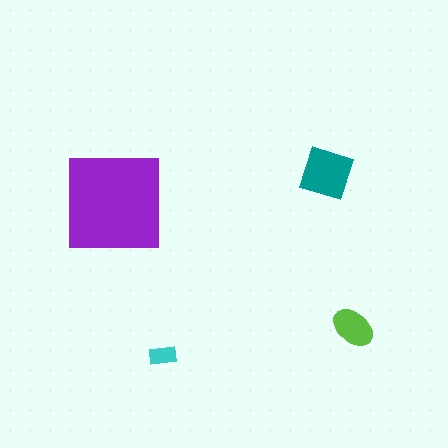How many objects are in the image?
There are 4 objects in the image.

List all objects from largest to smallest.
The purple square, the teal diamond, the lime ellipse, the cyan rectangle.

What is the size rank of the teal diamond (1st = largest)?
2nd.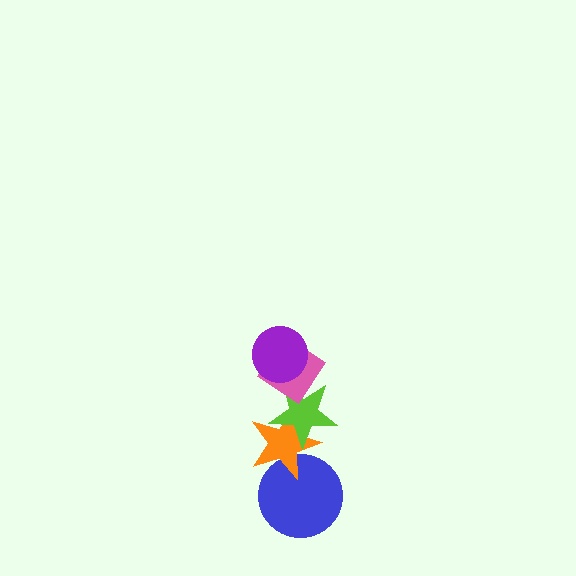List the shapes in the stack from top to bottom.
From top to bottom: the purple circle, the pink diamond, the lime star, the orange star, the blue circle.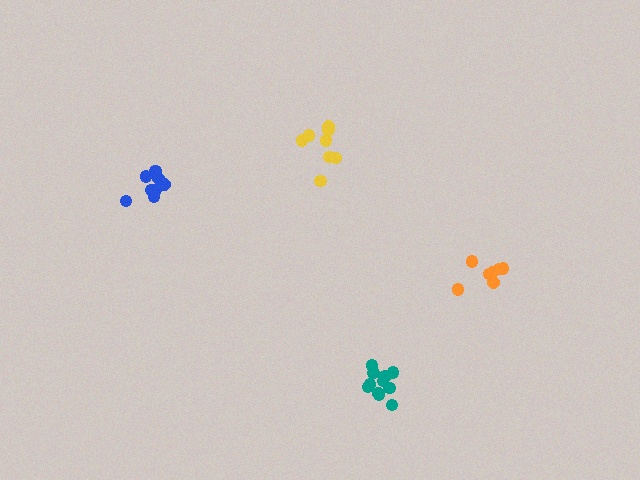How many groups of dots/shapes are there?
There are 4 groups.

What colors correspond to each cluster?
The clusters are colored: blue, teal, orange, yellow.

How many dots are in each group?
Group 1: 8 dots, Group 2: 11 dots, Group 3: 7 dots, Group 4: 9 dots (35 total).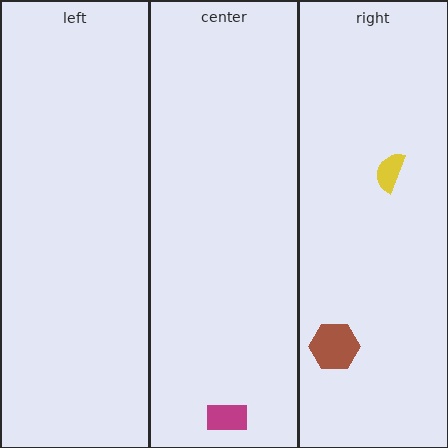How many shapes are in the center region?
1.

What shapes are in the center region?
The magenta rectangle.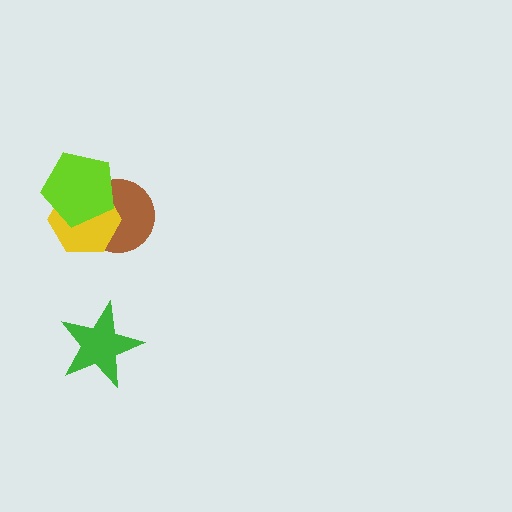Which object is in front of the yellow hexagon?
The lime pentagon is in front of the yellow hexagon.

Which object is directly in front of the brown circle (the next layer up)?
The yellow hexagon is directly in front of the brown circle.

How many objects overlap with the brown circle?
2 objects overlap with the brown circle.